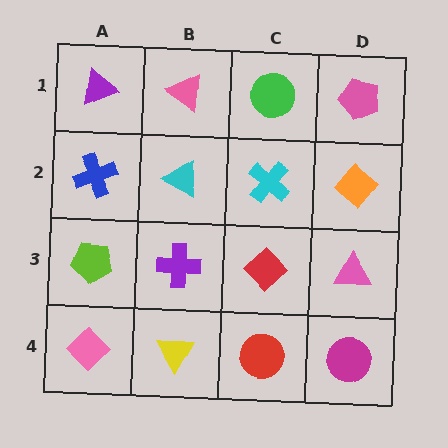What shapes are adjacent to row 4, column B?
A purple cross (row 3, column B), a pink diamond (row 4, column A), a red circle (row 4, column C).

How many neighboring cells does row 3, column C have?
4.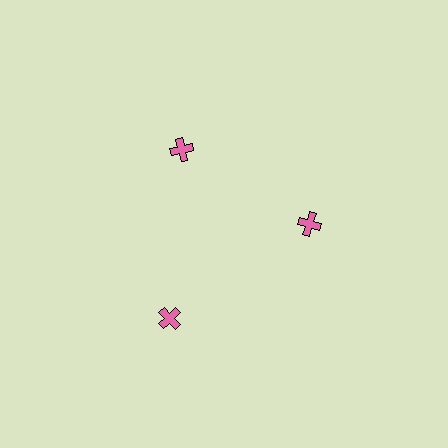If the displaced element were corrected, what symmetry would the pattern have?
It would have 3-fold rotational symmetry — the pattern would map onto itself every 120 degrees.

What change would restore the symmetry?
The symmetry would be restored by moving it inward, back onto the ring so that all 3 crosses sit at equal angles and equal distance from the center.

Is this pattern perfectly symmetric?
No. The 3 pink crosses are arranged in a ring, but one element near the 7 o'clock position is pushed outward from the center, breaking the 3-fold rotational symmetry.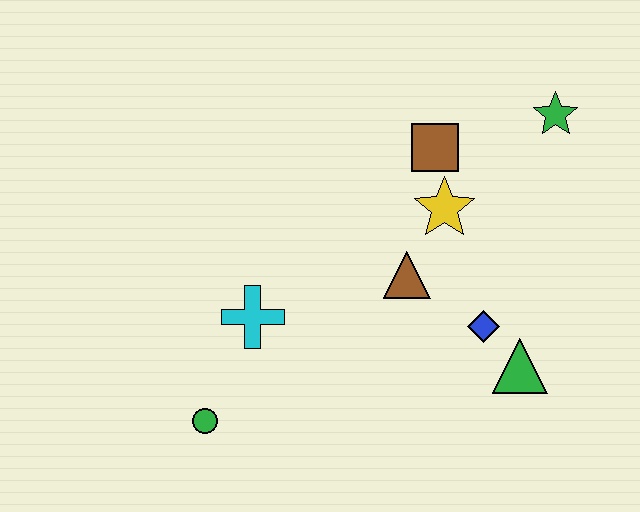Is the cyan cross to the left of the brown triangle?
Yes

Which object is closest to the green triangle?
The blue diamond is closest to the green triangle.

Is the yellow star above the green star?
No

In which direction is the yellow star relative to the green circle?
The yellow star is to the right of the green circle.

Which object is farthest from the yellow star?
The green circle is farthest from the yellow star.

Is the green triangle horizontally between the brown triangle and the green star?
Yes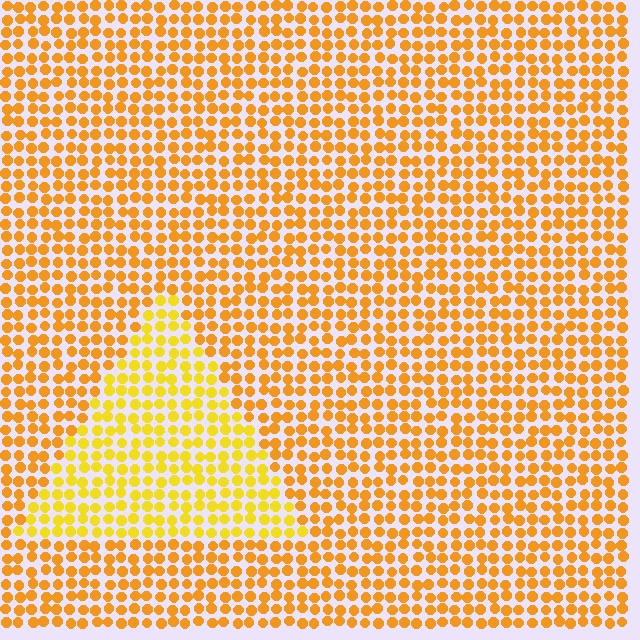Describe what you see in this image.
The image is filled with small orange elements in a uniform arrangement. A triangle-shaped region is visible where the elements are tinted to a slightly different hue, forming a subtle color boundary.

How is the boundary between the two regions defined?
The boundary is defined purely by a slight shift in hue (about 20 degrees). Spacing, size, and orientation are identical on both sides.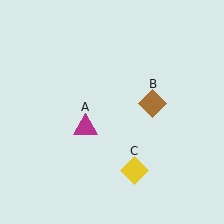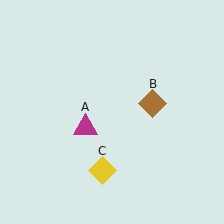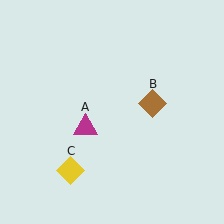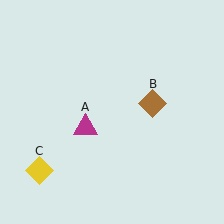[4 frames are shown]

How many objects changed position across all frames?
1 object changed position: yellow diamond (object C).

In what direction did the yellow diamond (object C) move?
The yellow diamond (object C) moved left.